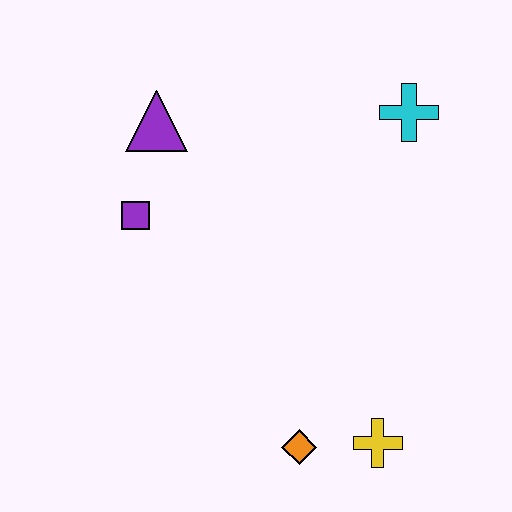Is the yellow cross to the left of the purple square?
No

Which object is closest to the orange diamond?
The yellow cross is closest to the orange diamond.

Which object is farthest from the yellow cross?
The purple triangle is farthest from the yellow cross.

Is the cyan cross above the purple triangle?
Yes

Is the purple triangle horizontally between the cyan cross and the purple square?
Yes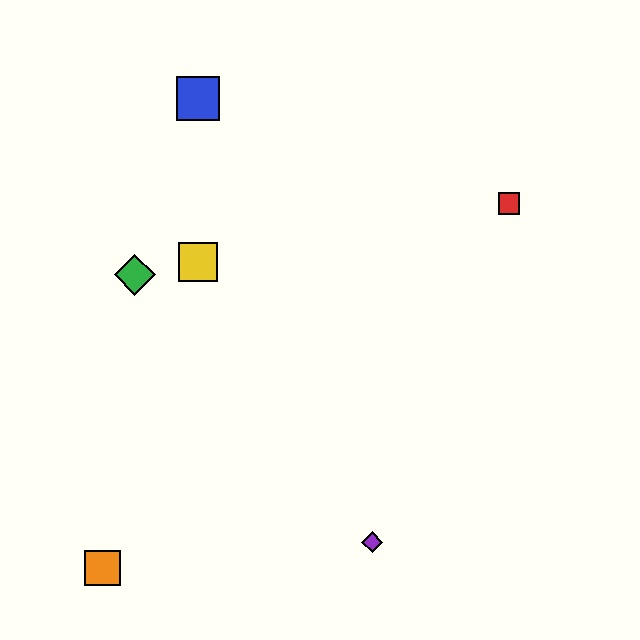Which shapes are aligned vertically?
The blue square, the yellow square are aligned vertically.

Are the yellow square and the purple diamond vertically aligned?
No, the yellow square is at x≈198 and the purple diamond is at x≈372.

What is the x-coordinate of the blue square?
The blue square is at x≈198.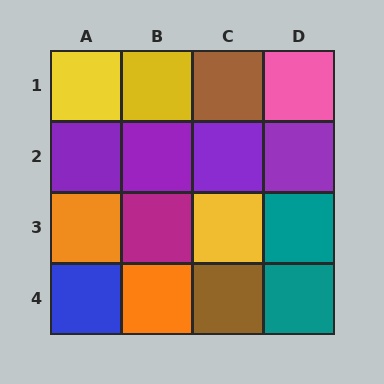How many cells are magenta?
1 cell is magenta.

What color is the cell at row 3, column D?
Teal.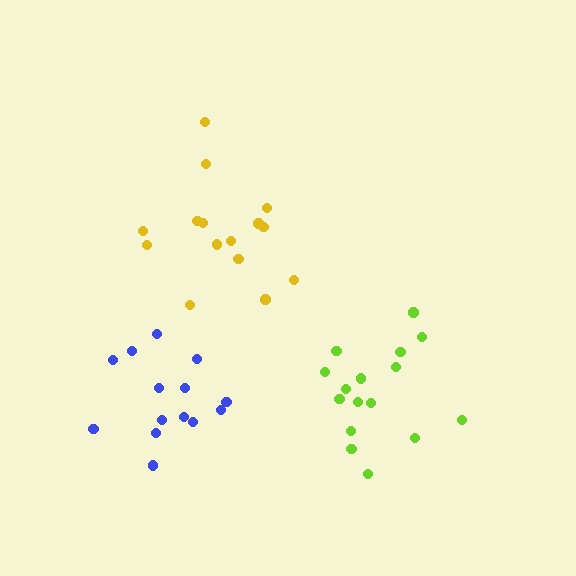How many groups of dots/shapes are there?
There are 3 groups.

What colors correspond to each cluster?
The clusters are colored: lime, yellow, blue.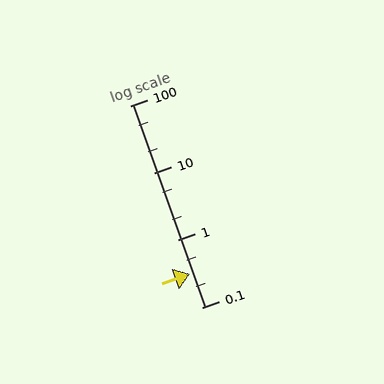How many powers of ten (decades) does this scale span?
The scale spans 3 decades, from 0.1 to 100.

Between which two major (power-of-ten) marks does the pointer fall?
The pointer is between 0.1 and 1.